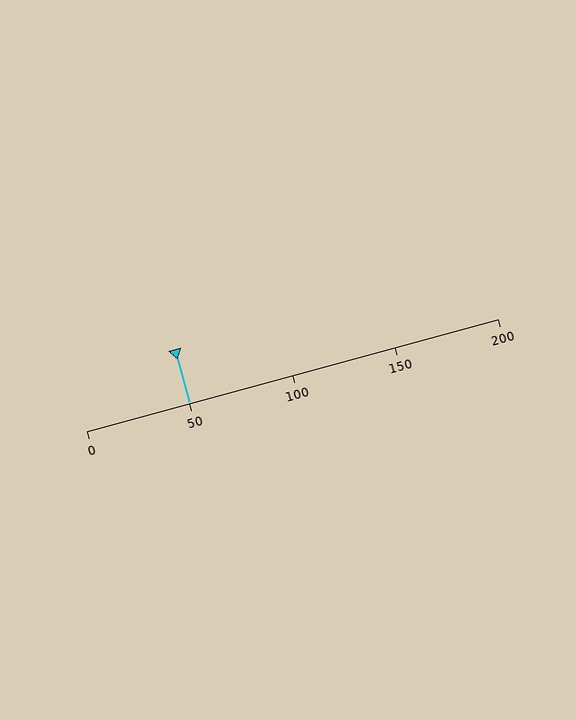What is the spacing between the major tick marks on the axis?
The major ticks are spaced 50 apart.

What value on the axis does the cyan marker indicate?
The marker indicates approximately 50.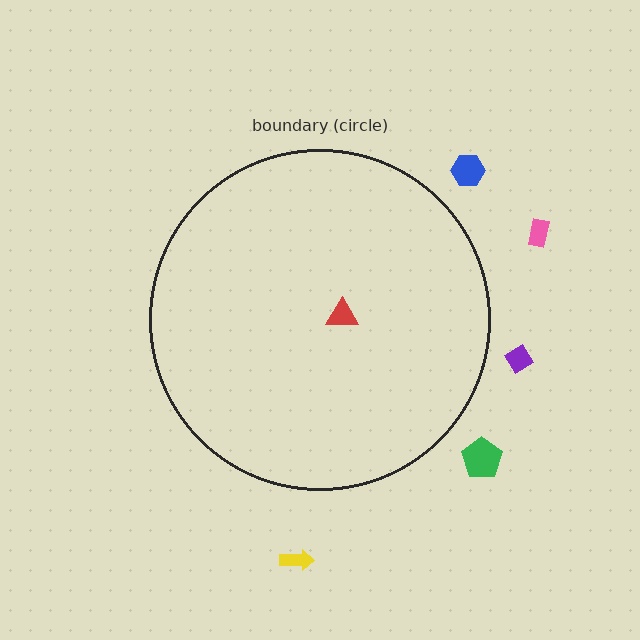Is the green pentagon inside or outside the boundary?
Outside.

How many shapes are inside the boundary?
1 inside, 5 outside.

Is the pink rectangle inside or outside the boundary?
Outside.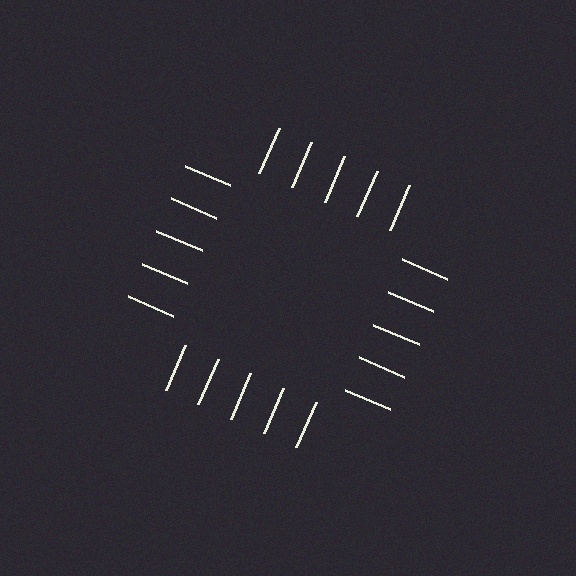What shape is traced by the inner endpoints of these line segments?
An illusory square — the line segments terminate on its edges but no continuous stroke is drawn.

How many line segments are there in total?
20 — 5 along each of the 4 edges.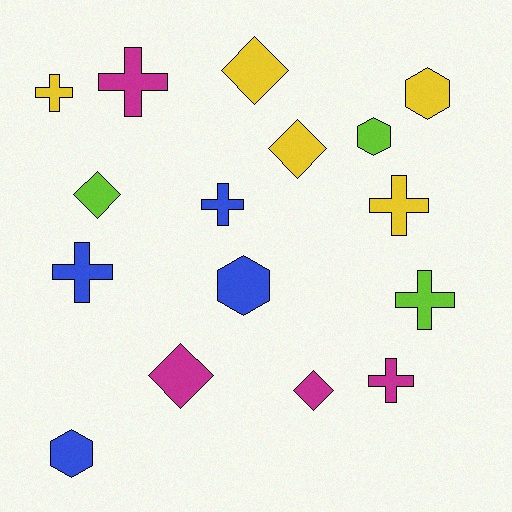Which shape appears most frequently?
Cross, with 7 objects.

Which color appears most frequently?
Yellow, with 5 objects.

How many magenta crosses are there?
There are 2 magenta crosses.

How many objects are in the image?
There are 16 objects.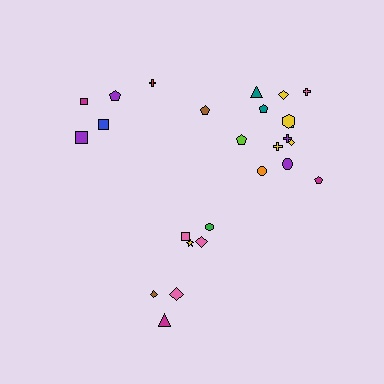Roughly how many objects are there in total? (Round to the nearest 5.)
Roughly 25 objects in total.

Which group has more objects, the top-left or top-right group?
The top-right group.